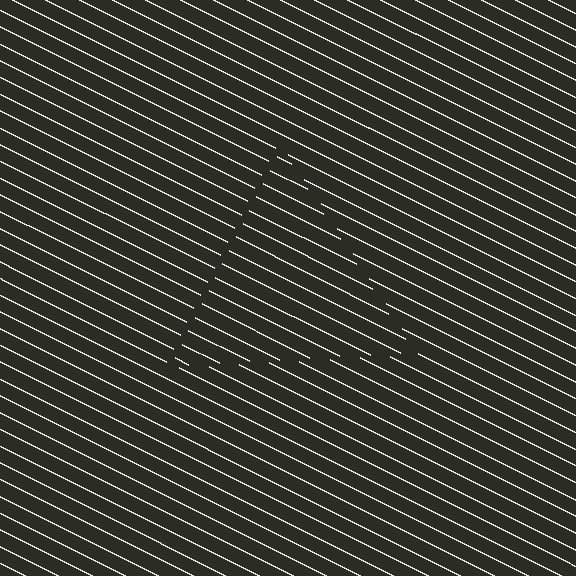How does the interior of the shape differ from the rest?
The interior of the shape contains the same grating, shifted by half a period — the contour is defined by the phase discontinuity where line-ends from the inner and outer gratings abut.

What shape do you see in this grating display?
An illusory triangle. The interior of the shape contains the same grating, shifted by half a period — the contour is defined by the phase discontinuity where line-ends from the inner and outer gratings abut.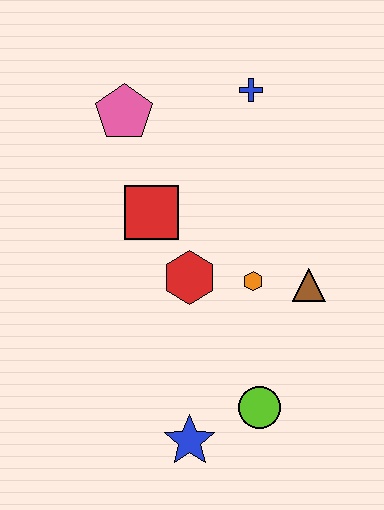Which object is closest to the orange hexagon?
The brown triangle is closest to the orange hexagon.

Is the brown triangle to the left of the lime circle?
No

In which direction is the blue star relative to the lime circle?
The blue star is to the left of the lime circle.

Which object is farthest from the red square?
The blue star is farthest from the red square.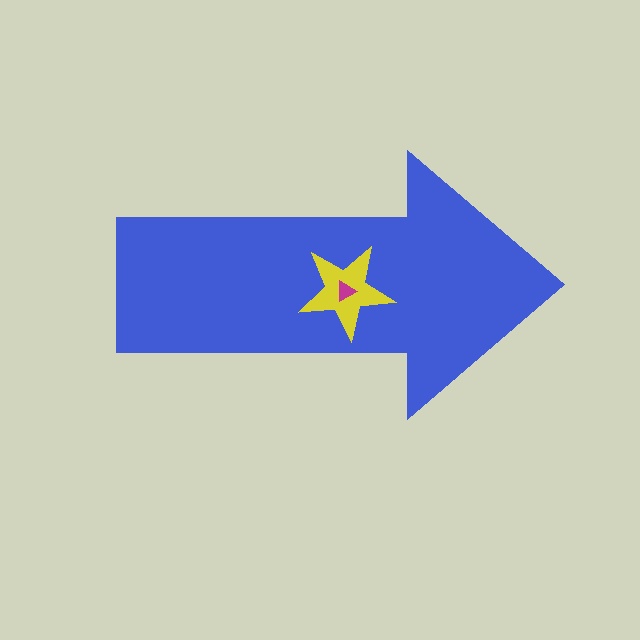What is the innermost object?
The magenta triangle.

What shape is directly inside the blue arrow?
The yellow star.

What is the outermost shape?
The blue arrow.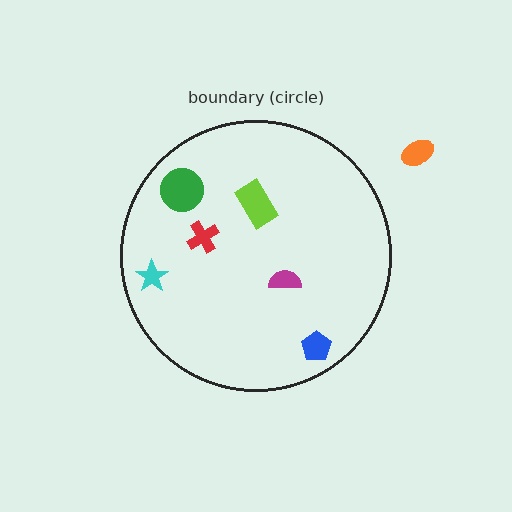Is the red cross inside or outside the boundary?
Inside.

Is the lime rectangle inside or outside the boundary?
Inside.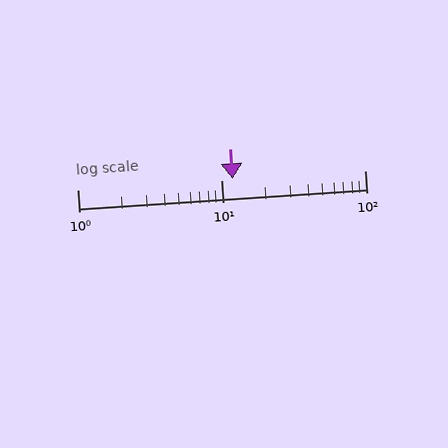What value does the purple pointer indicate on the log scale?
The pointer indicates approximately 12.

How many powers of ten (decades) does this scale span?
The scale spans 2 decades, from 1 to 100.